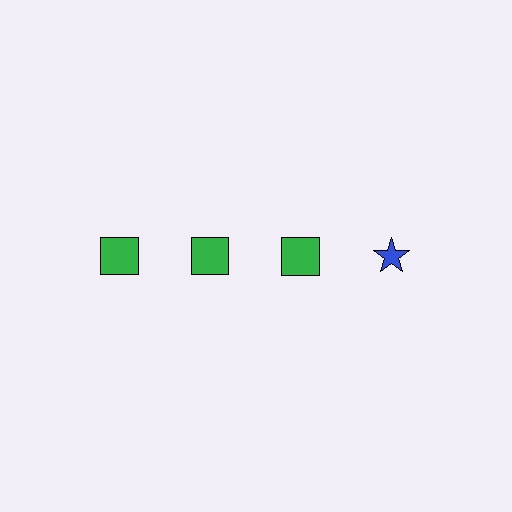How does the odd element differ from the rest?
It differs in both color (blue instead of green) and shape (star instead of square).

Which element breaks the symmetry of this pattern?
The blue star in the top row, second from right column breaks the symmetry. All other shapes are green squares.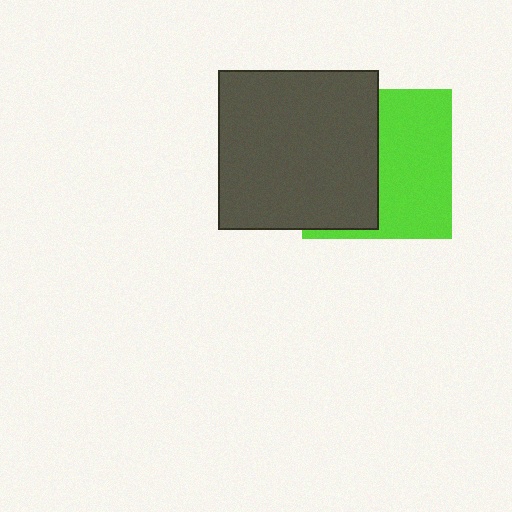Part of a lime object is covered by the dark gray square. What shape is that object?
It is a square.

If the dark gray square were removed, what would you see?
You would see the complete lime square.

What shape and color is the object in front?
The object in front is a dark gray square.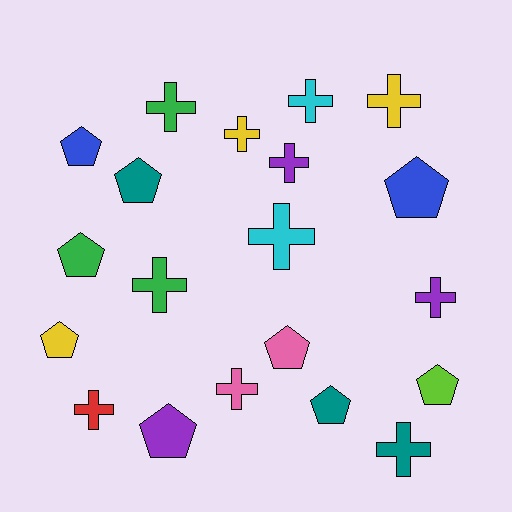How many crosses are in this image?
There are 11 crosses.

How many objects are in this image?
There are 20 objects.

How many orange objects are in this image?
There are no orange objects.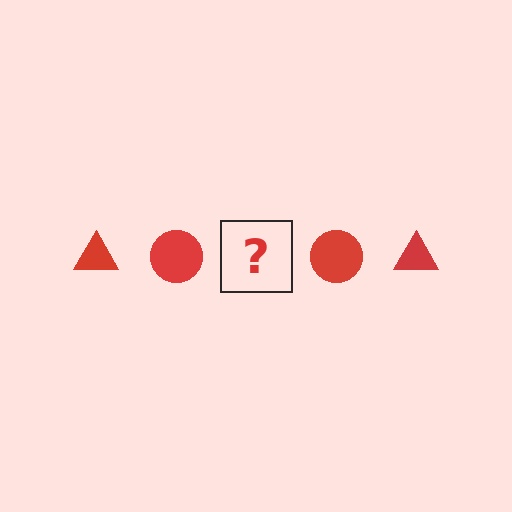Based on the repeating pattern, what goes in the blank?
The blank should be a red triangle.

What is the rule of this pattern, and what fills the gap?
The rule is that the pattern cycles through triangle, circle shapes in red. The gap should be filled with a red triangle.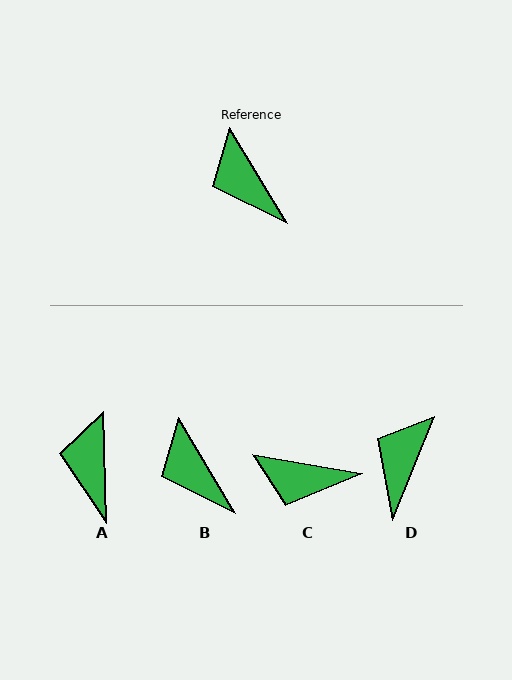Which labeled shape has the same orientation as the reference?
B.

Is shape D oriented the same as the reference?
No, it is off by about 53 degrees.